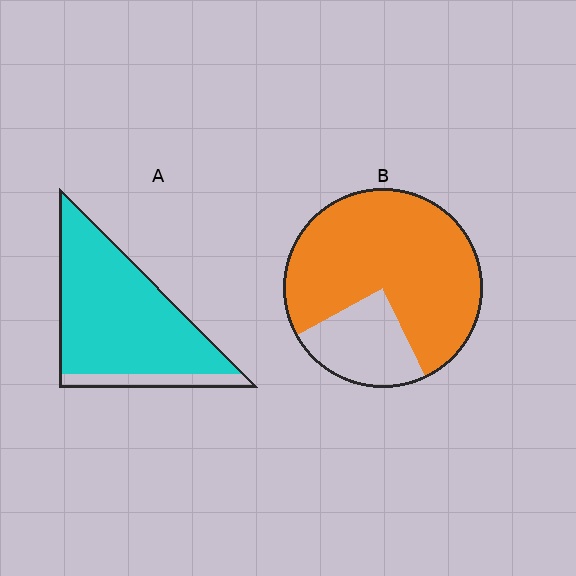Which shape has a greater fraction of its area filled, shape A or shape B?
Shape A.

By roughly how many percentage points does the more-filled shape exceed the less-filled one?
By roughly 10 percentage points (A over B).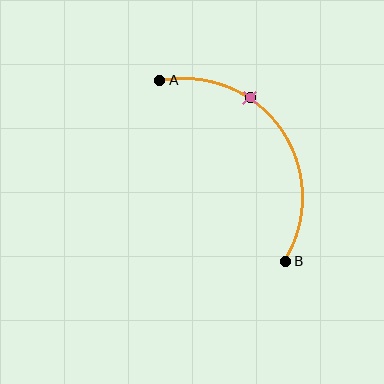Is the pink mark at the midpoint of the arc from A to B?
No. The pink mark lies on the arc but is closer to endpoint A. The arc midpoint would be at the point on the curve equidistant along the arc from both A and B.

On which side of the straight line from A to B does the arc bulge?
The arc bulges above and to the right of the straight line connecting A and B.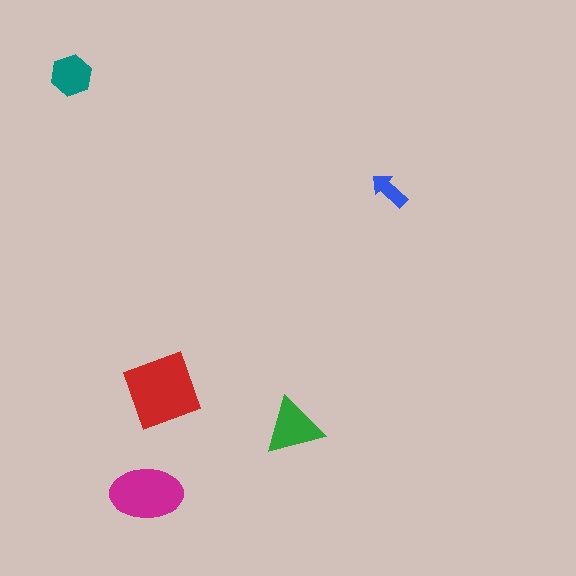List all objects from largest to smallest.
The red square, the magenta ellipse, the green triangle, the teal hexagon, the blue arrow.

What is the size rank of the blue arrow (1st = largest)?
5th.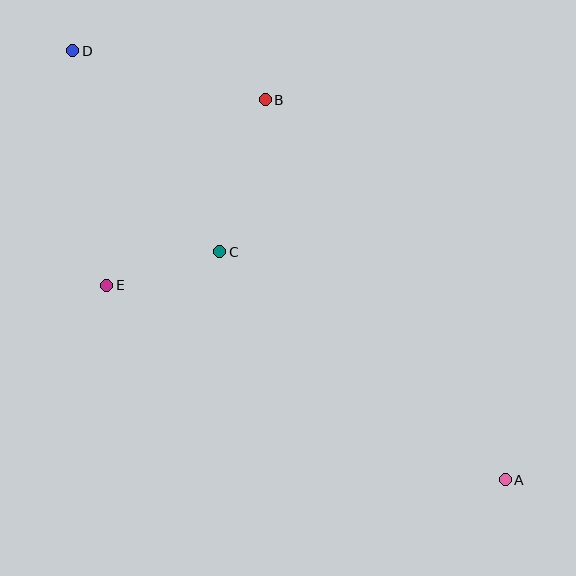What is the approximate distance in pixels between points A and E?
The distance between A and E is approximately 443 pixels.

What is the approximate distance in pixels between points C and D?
The distance between C and D is approximately 249 pixels.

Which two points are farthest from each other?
Points A and D are farthest from each other.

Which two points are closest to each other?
Points C and E are closest to each other.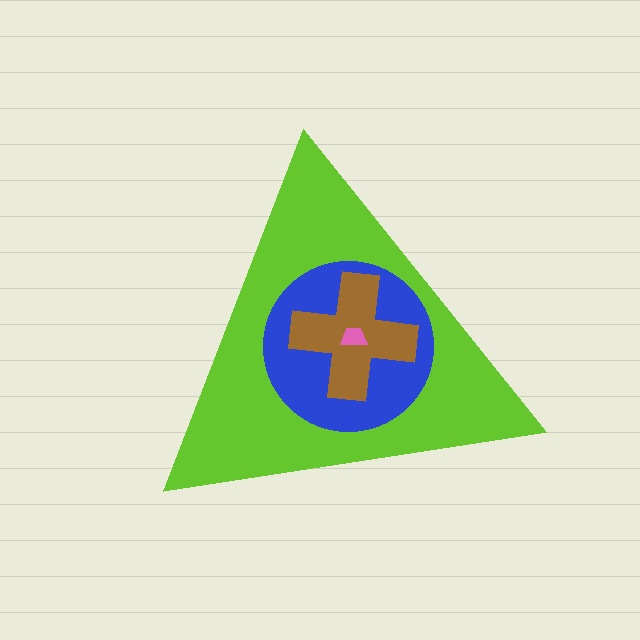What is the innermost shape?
The pink trapezoid.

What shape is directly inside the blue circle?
The brown cross.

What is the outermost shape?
The lime triangle.